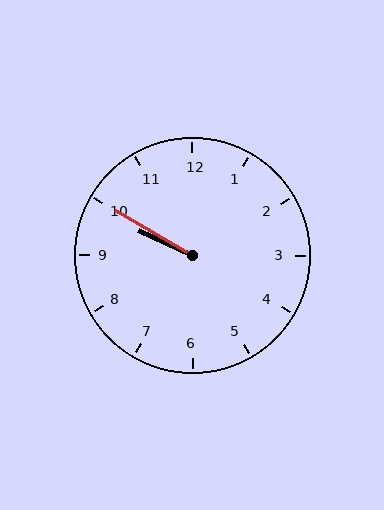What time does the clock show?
9:50.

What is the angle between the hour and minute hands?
Approximately 5 degrees.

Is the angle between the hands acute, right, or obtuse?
It is acute.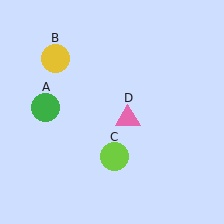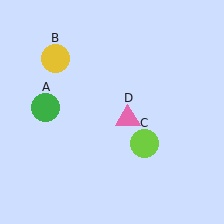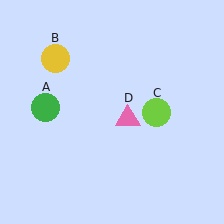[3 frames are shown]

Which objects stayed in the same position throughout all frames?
Green circle (object A) and yellow circle (object B) and pink triangle (object D) remained stationary.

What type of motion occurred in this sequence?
The lime circle (object C) rotated counterclockwise around the center of the scene.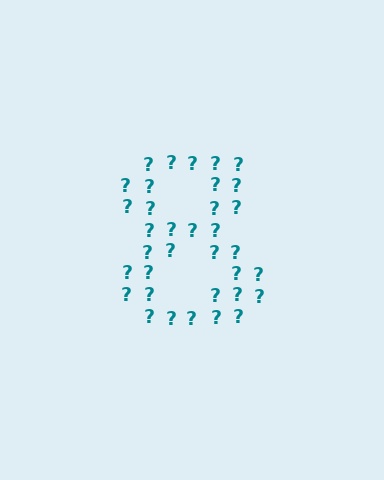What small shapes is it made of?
It is made of small question marks.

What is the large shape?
The large shape is the digit 8.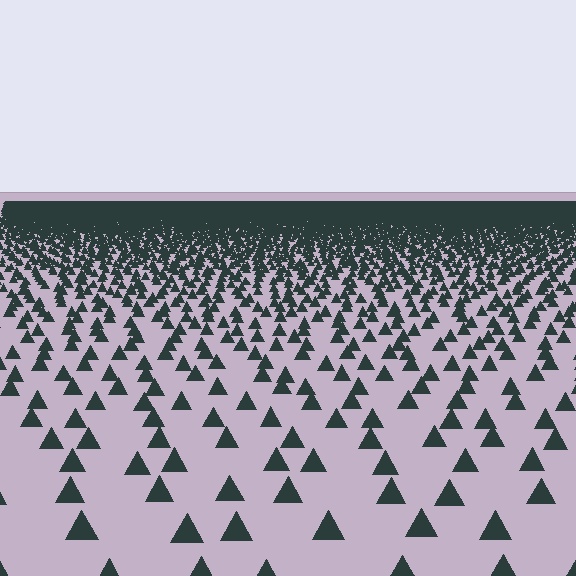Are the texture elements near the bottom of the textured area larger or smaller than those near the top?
Larger. Near the bottom, elements are closer to the viewer and appear at a bigger on-screen size.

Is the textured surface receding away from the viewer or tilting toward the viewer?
The surface is receding away from the viewer. Texture elements get smaller and denser toward the top.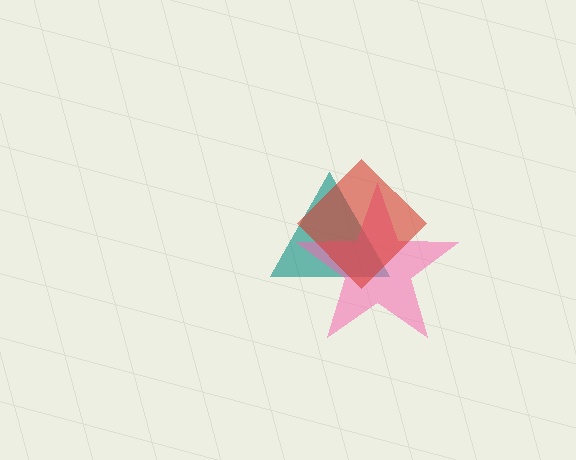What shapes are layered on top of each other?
The layered shapes are: a teal triangle, a pink star, a red diamond.